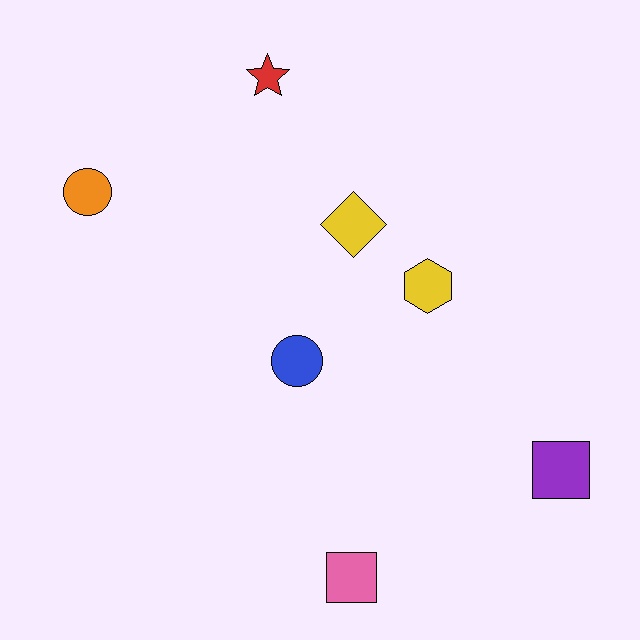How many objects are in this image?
There are 7 objects.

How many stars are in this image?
There is 1 star.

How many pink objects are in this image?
There is 1 pink object.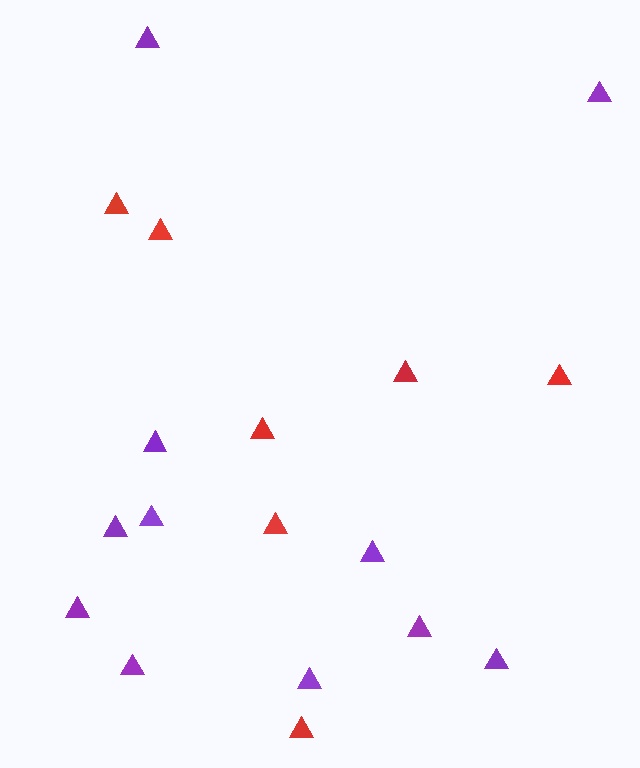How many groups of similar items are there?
There are 2 groups: one group of red triangles (7) and one group of purple triangles (11).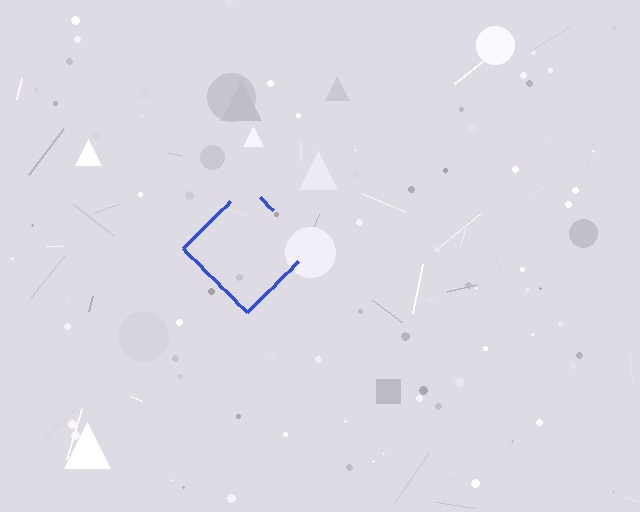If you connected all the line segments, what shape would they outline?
They would outline a diamond.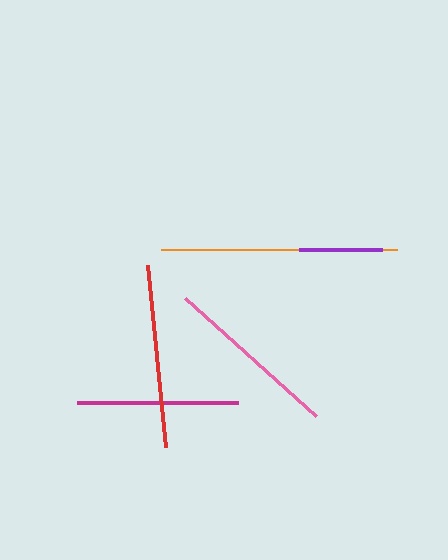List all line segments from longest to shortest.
From longest to shortest: orange, red, pink, magenta, purple.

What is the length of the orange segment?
The orange segment is approximately 236 pixels long.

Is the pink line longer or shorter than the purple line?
The pink line is longer than the purple line.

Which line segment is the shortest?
The purple line is the shortest at approximately 83 pixels.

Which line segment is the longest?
The orange line is the longest at approximately 236 pixels.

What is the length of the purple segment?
The purple segment is approximately 83 pixels long.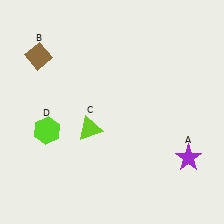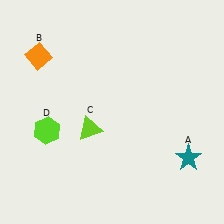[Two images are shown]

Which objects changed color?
A changed from purple to teal. B changed from brown to orange.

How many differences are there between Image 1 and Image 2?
There are 2 differences between the two images.